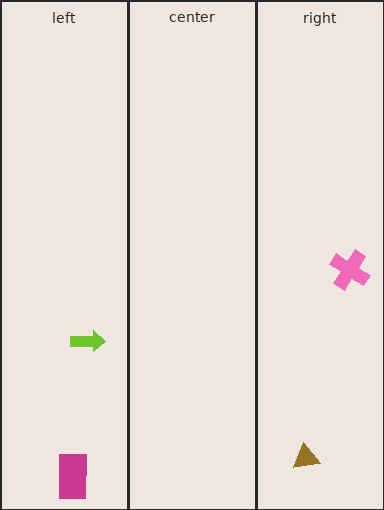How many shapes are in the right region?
2.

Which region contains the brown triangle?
The right region.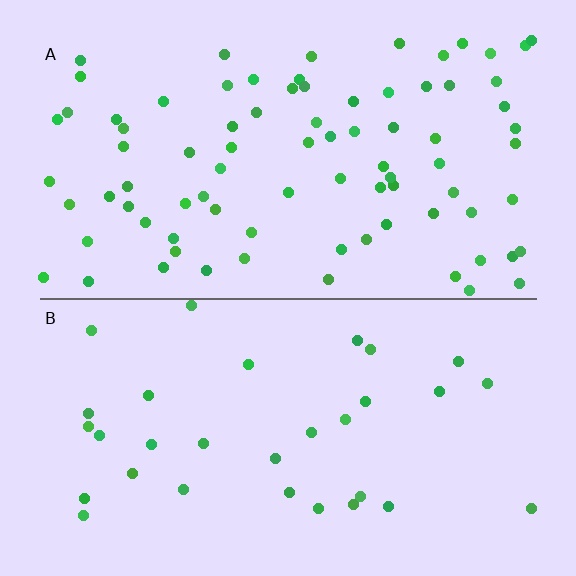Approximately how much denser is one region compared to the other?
Approximately 2.6× — region A over region B.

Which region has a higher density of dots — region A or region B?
A (the top).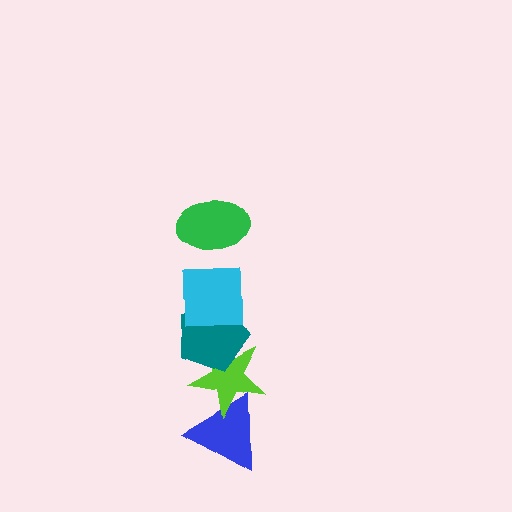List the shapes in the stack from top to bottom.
From top to bottom: the green ellipse, the cyan square, the teal pentagon, the lime star, the blue triangle.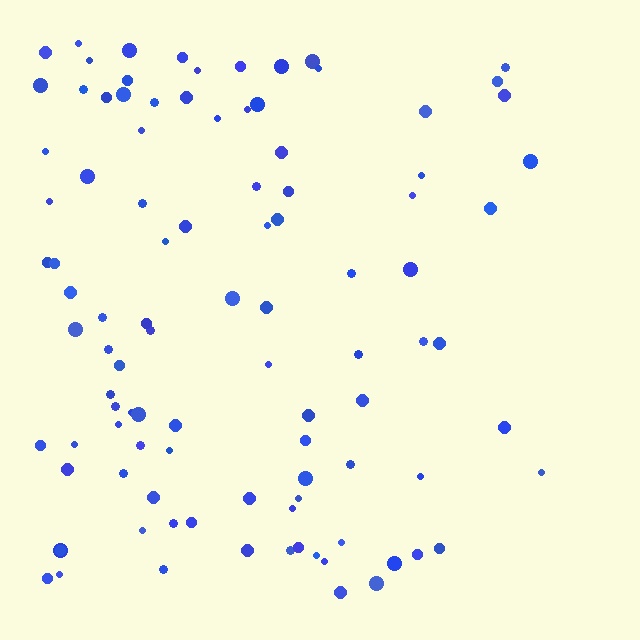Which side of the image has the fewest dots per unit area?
The right.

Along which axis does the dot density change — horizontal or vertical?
Horizontal.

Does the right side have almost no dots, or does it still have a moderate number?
Still a moderate number, just noticeably fewer than the left.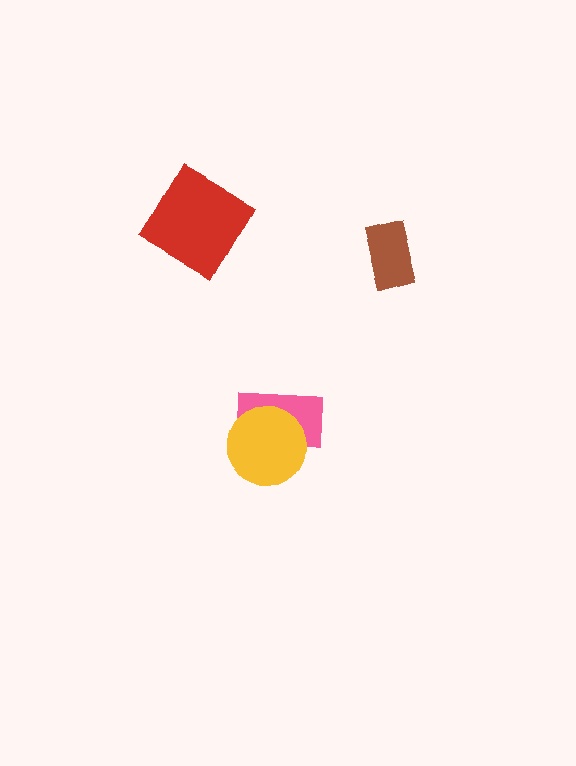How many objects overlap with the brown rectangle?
0 objects overlap with the brown rectangle.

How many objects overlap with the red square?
0 objects overlap with the red square.